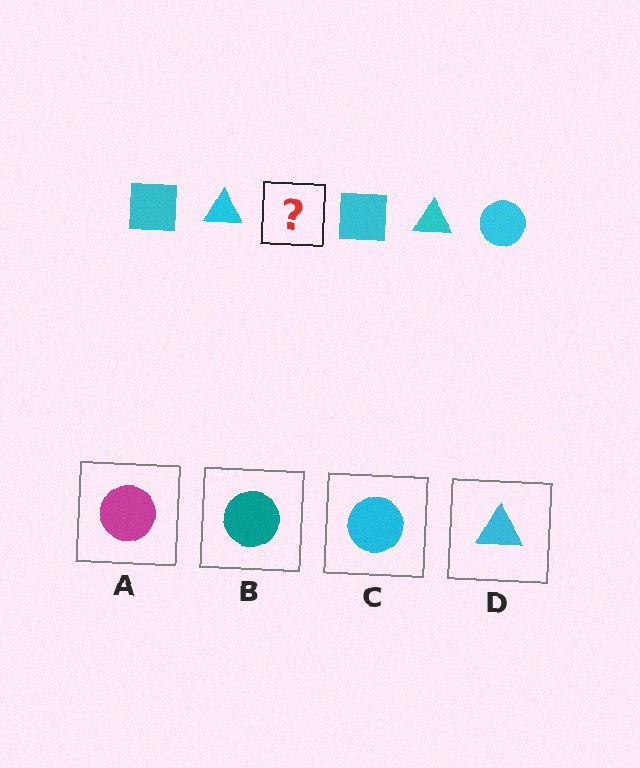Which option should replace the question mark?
Option C.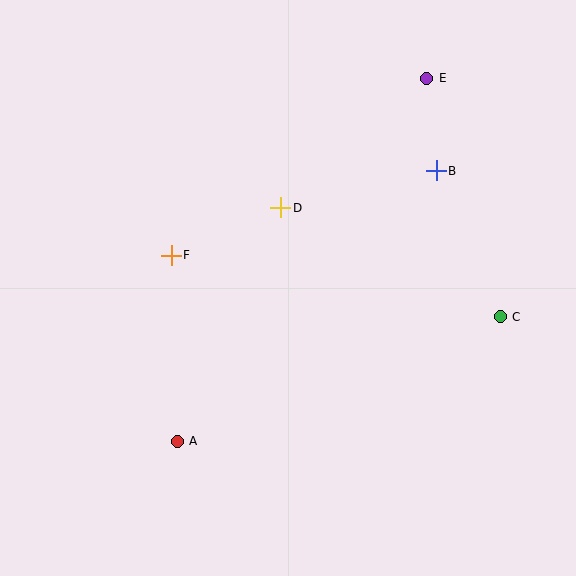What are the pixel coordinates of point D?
Point D is at (281, 208).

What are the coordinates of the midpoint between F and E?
The midpoint between F and E is at (299, 167).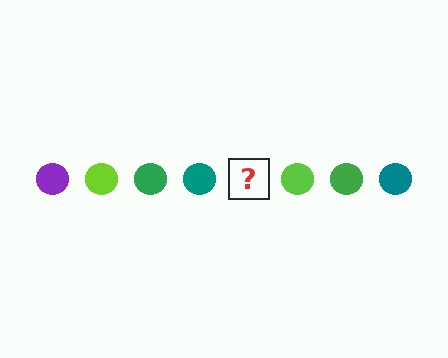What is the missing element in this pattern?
The missing element is a purple circle.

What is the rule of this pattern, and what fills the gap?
The rule is that the pattern cycles through purple, lime, green, teal circles. The gap should be filled with a purple circle.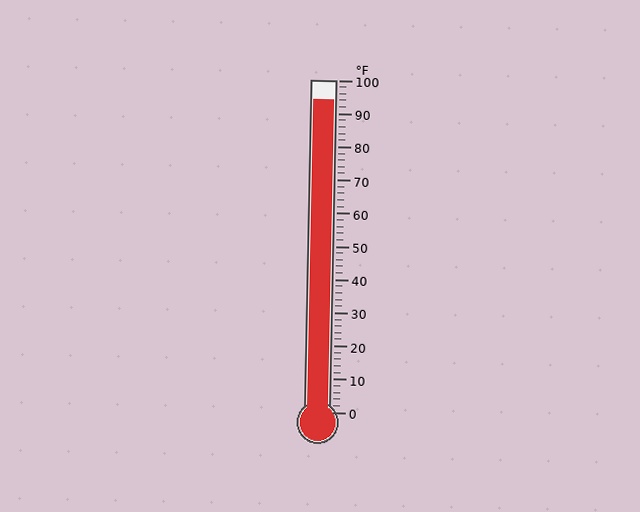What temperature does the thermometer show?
The thermometer shows approximately 94°F.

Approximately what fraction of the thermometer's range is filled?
The thermometer is filled to approximately 95% of its range.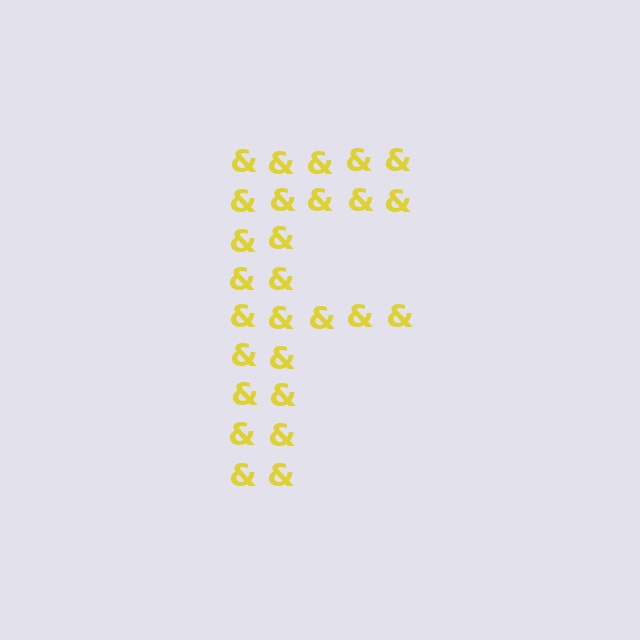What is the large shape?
The large shape is the letter F.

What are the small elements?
The small elements are ampersands.